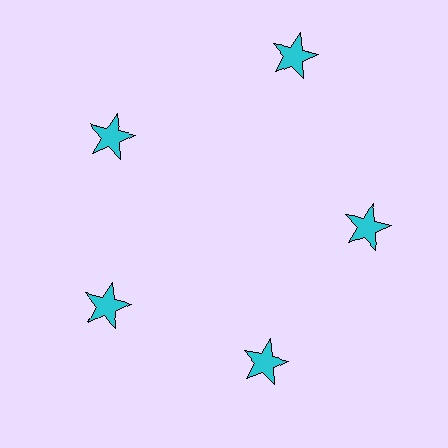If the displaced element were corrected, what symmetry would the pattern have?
It would have 5-fold rotational symmetry — the pattern would map onto itself every 72 degrees.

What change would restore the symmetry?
The symmetry would be restored by moving it inward, back onto the ring so that all 5 stars sit at equal angles and equal distance from the center.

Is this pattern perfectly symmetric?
No. The 5 cyan stars are arranged in a ring, but one element near the 1 o'clock position is pushed outward from the center, breaking the 5-fold rotational symmetry.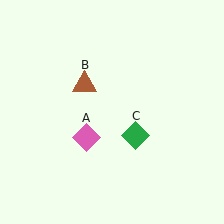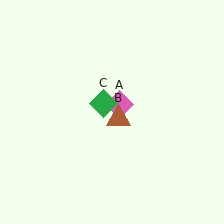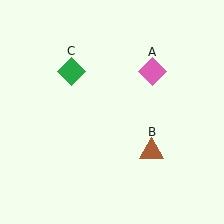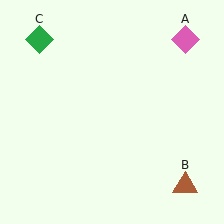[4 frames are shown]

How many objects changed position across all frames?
3 objects changed position: pink diamond (object A), brown triangle (object B), green diamond (object C).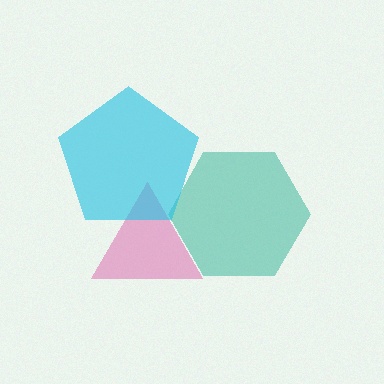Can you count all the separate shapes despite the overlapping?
Yes, there are 3 separate shapes.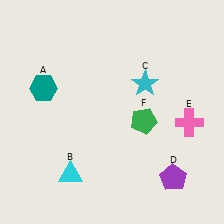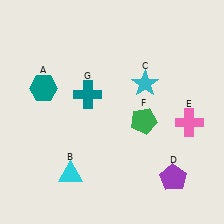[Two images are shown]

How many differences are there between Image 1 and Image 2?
There is 1 difference between the two images.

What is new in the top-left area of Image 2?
A teal cross (G) was added in the top-left area of Image 2.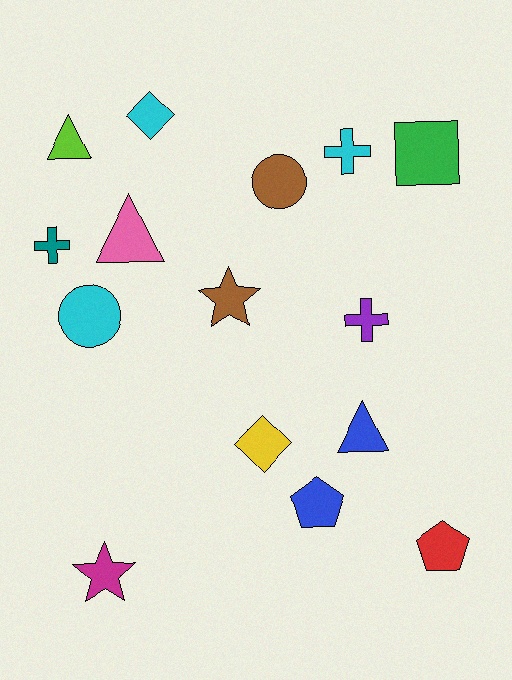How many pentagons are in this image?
There are 2 pentagons.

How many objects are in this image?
There are 15 objects.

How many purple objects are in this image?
There is 1 purple object.